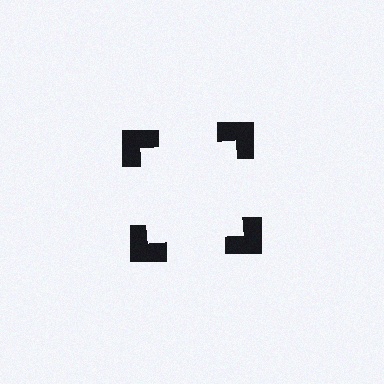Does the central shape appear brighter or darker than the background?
It typically appears slightly brighter than the background, even though no actual brightness change is drawn.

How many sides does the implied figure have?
4 sides.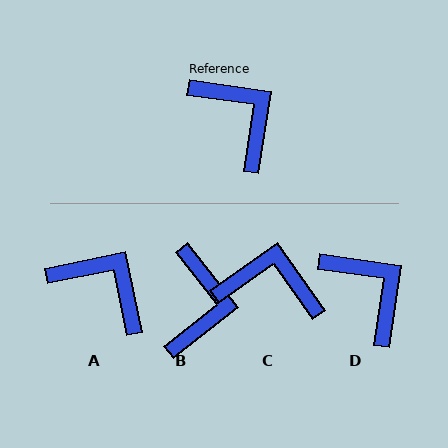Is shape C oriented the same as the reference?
No, it is off by about 44 degrees.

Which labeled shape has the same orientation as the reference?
D.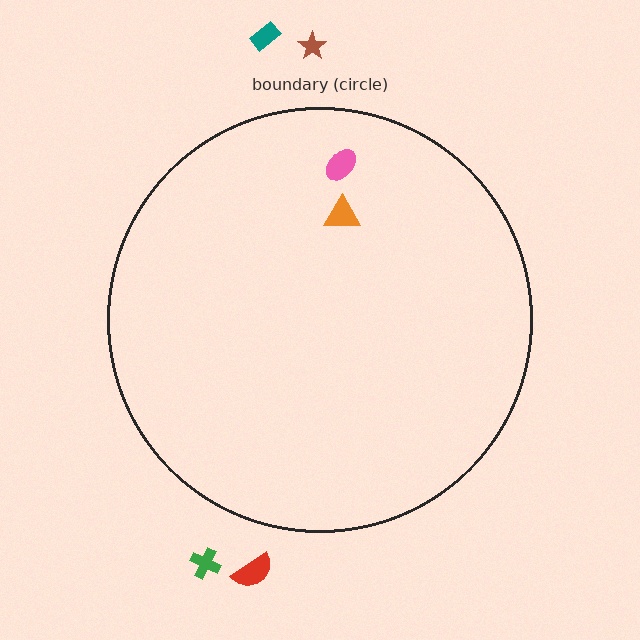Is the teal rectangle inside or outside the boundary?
Outside.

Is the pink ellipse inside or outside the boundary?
Inside.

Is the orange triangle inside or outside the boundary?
Inside.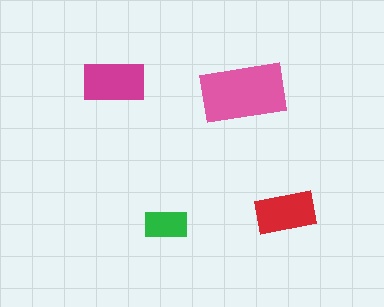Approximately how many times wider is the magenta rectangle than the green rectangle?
About 1.5 times wider.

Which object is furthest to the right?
The red rectangle is rightmost.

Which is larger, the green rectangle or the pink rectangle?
The pink one.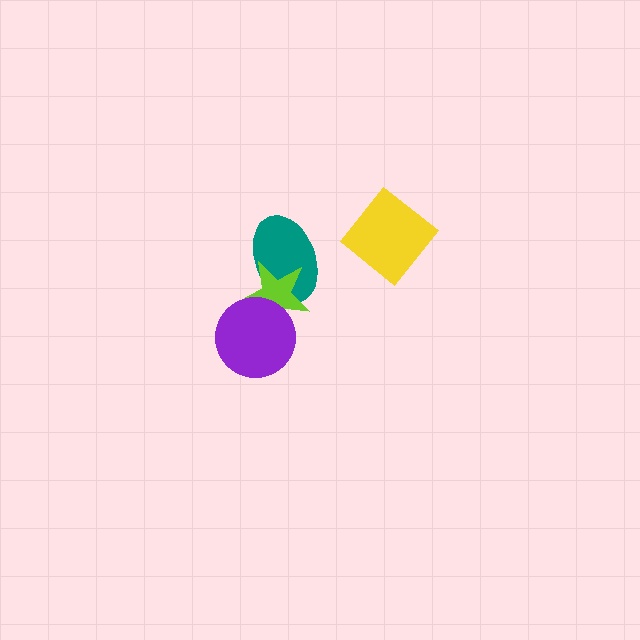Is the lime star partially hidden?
Yes, it is partially covered by another shape.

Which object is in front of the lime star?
The purple circle is in front of the lime star.